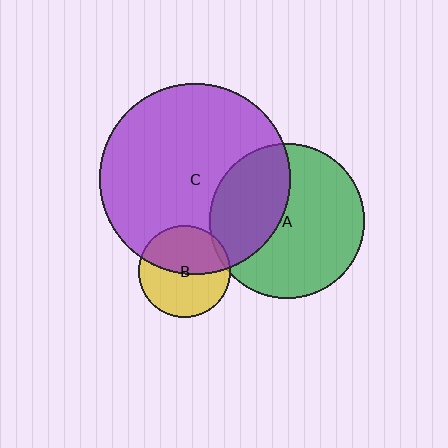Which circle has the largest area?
Circle C (purple).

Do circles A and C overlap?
Yes.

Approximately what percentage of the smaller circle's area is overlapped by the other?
Approximately 35%.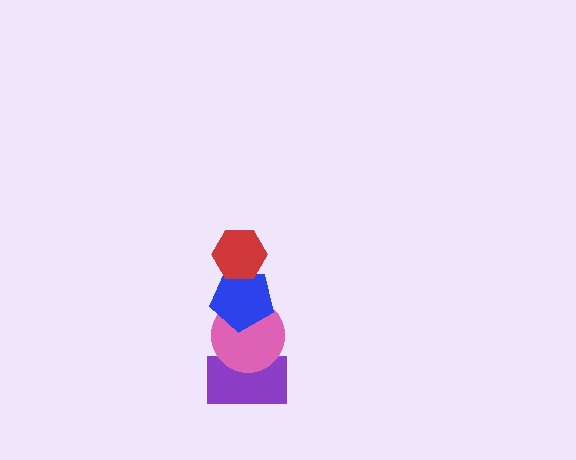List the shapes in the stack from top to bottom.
From top to bottom: the red hexagon, the blue pentagon, the pink circle, the purple rectangle.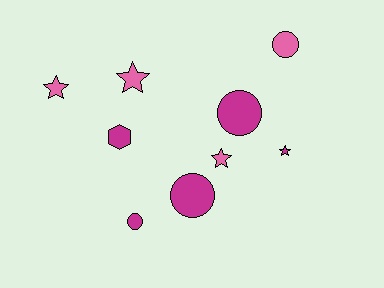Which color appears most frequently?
Magenta, with 5 objects.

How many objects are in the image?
There are 9 objects.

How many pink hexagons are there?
There are no pink hexagons.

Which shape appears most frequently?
Circle, with 4 objects.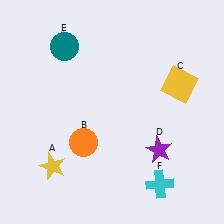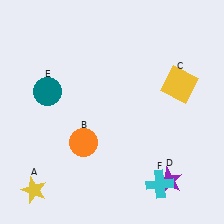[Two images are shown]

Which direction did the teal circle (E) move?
The teal circle (E) moved down.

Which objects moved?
The objects that moved are: the yellow star (A), the purple star (D), the teal circle (E).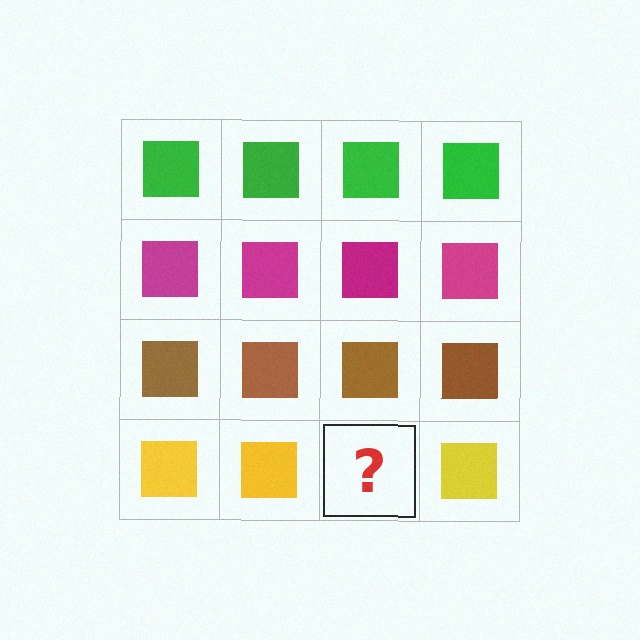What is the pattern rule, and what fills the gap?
The rule is that each row has a consistent color. The gap should be filled with a yellow square.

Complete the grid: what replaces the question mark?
The question mark should be replaced with a yellow square.